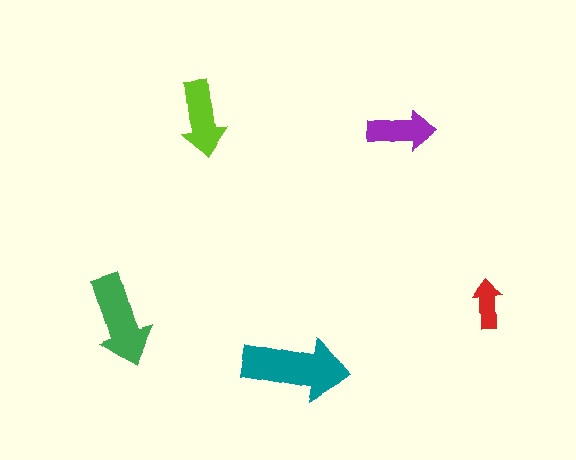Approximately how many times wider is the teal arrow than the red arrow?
About 2 times wider.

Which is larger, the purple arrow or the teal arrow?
The teal one.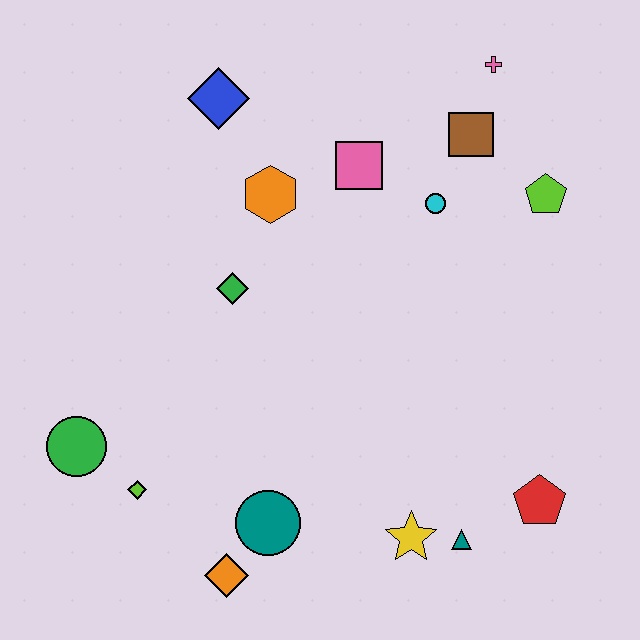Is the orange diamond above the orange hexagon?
No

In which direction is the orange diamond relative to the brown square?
The orange diamond is below the brown square.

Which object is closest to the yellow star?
The teal triangle is closest to the yellow star.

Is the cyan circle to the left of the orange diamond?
No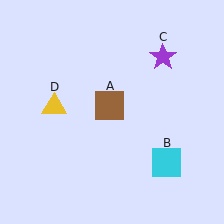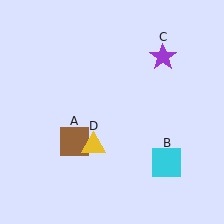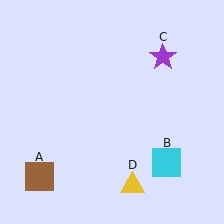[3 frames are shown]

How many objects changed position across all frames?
2 objects changed position: brown square (object A), yellow triangle (object D).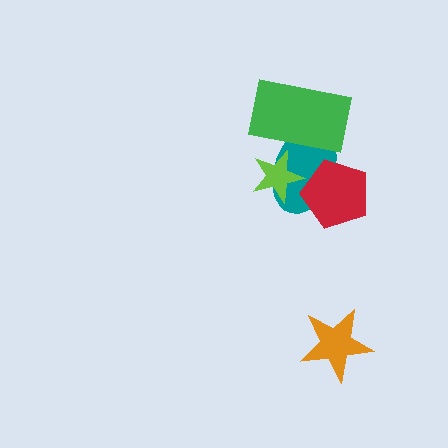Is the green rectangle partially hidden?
Yes, it is partially covered by another shape.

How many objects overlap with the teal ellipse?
3 objects overlap with the teal ellipse.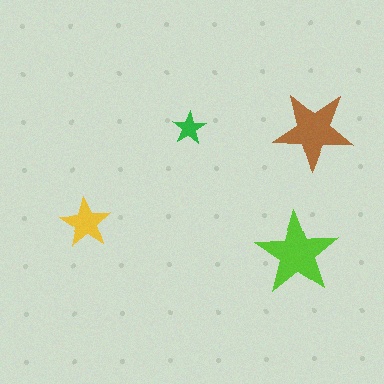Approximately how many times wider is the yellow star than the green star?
About 1.5 times wider.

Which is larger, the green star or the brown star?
The brown one.